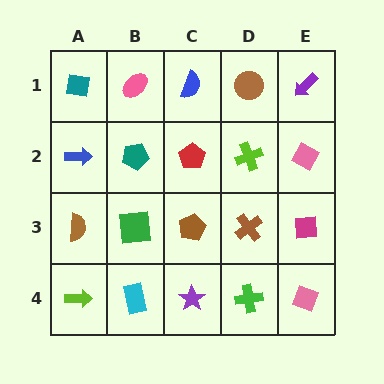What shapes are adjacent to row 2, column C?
A blue semicircle (row 1, column C), a brown pentagon (row 3, column C), a teal pentagon (row 2, column B), a lime cross (row 2, column D).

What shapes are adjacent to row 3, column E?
A pink diamond (row 2, column E), a pink diamond (row 4, column E), a brown cross (row 3, column D).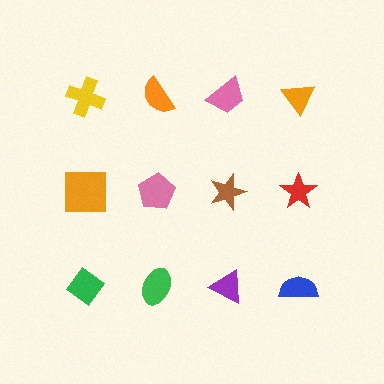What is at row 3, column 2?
A green ellipse.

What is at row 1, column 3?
A pink trapezoid.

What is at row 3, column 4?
A blue semicircle.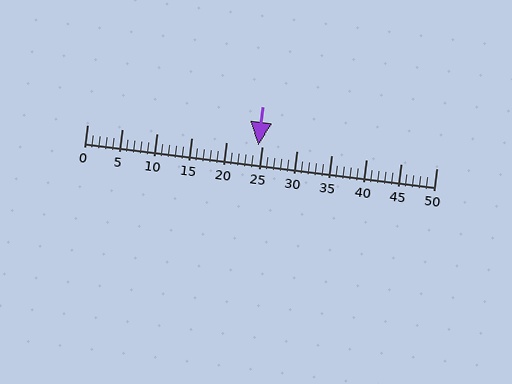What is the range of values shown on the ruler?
The ruler shows values from 0 to 50.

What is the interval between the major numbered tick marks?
The major tick marks are spaced 5 units apart.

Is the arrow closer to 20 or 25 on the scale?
The arrow is closer to 25.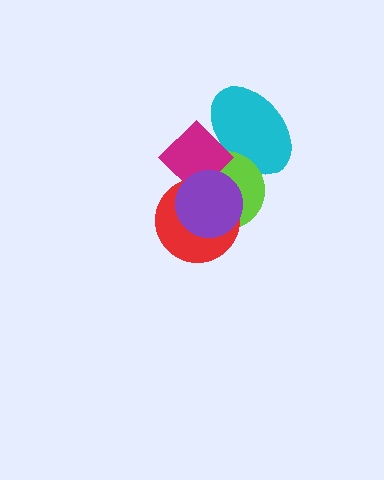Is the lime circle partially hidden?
Yes, it is partially covered by another shape.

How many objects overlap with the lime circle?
4 objects overlap with the lime circle.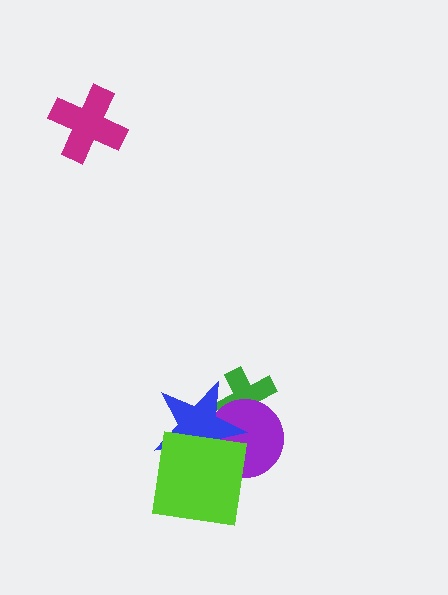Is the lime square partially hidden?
No, no other shape covers it.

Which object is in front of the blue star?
The lime square is in front of the blue star.